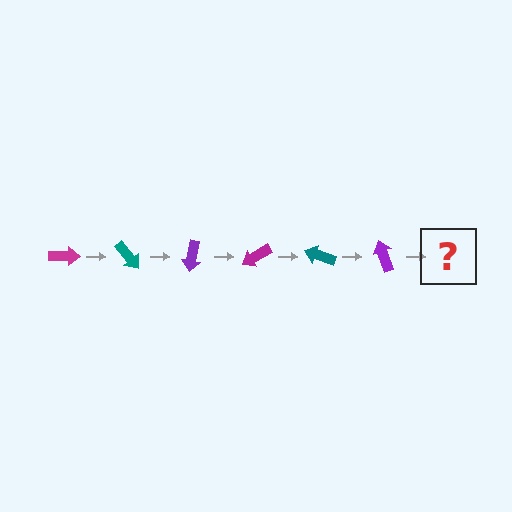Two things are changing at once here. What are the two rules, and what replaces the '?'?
The two rules are that it rotates 50 degrees each step and the color cycles through magenta, teal, and purple. The '?' should be a magenta arrow, rotated 300 degrees from the start.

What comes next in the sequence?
The next element should be a magenta arrow, rotated 300 degrees from the start.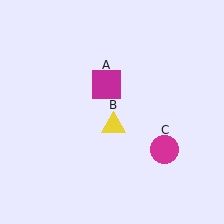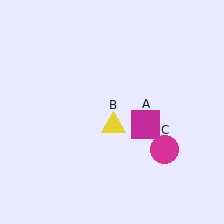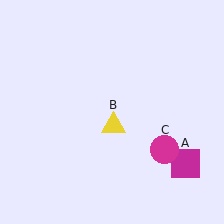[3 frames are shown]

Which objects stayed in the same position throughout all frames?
Yellow triangle (object B) and magenta circle (object C) remained stationary.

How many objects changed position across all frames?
1 object changed position: magenta square (object A).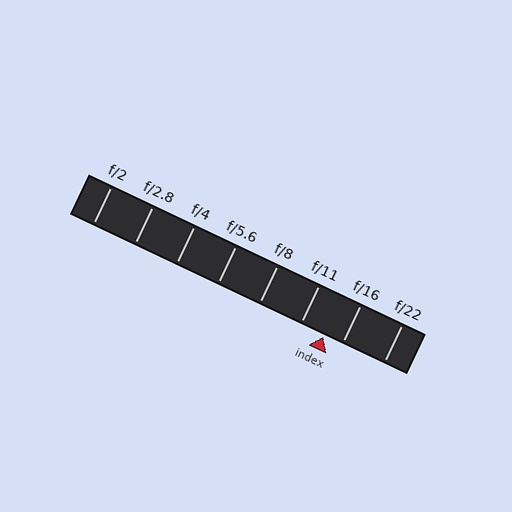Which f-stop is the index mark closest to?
The index mark is closest to f/16.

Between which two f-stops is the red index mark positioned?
The index mark is between f/11 and f/16.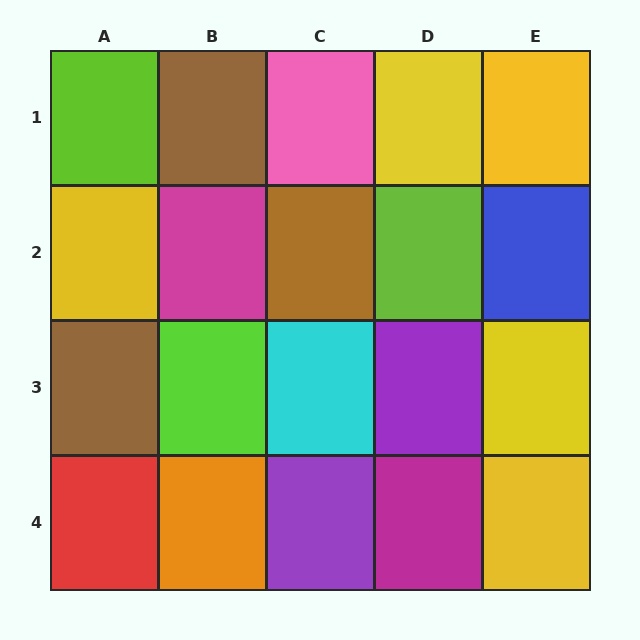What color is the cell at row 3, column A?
Brown.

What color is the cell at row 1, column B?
Brown.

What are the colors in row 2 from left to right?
Yellow, magenta, brown, lime, blue.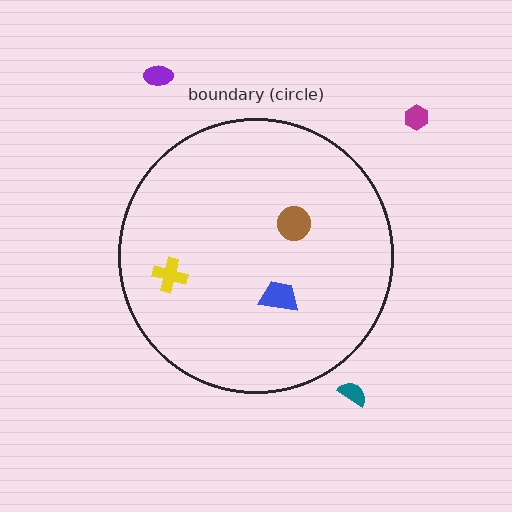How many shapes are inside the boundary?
3 inside, 3 outside.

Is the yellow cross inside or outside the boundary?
Inside.